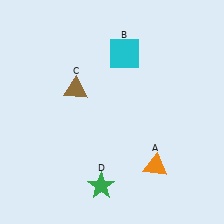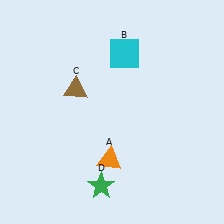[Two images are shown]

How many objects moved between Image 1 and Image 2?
1 object moved between the two images.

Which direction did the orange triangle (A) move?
The orange triangle (A) moved left.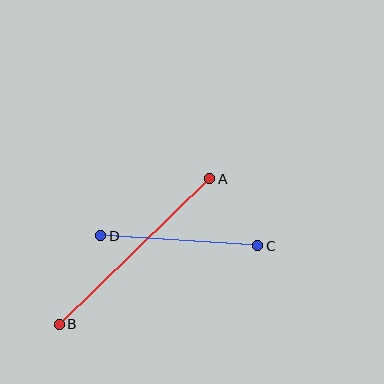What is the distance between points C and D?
The distance is approximately 158 pixels.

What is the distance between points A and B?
The distance is approximately 210 pixels.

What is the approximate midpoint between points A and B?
The midpoint is at approximately (135, 251) pixels.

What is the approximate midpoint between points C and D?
The midpoint is at approximately (179, 241) pixels.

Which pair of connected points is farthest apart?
Points A and B are farthest apart.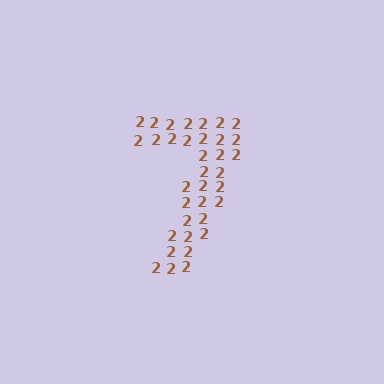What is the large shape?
The large shape is the digit 7.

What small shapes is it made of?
It is made of small digit 2's.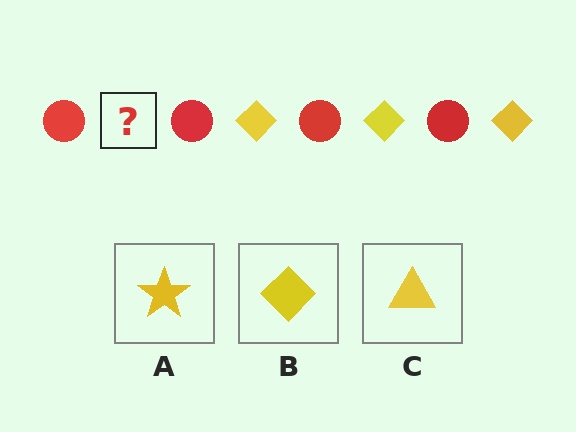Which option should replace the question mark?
Option B.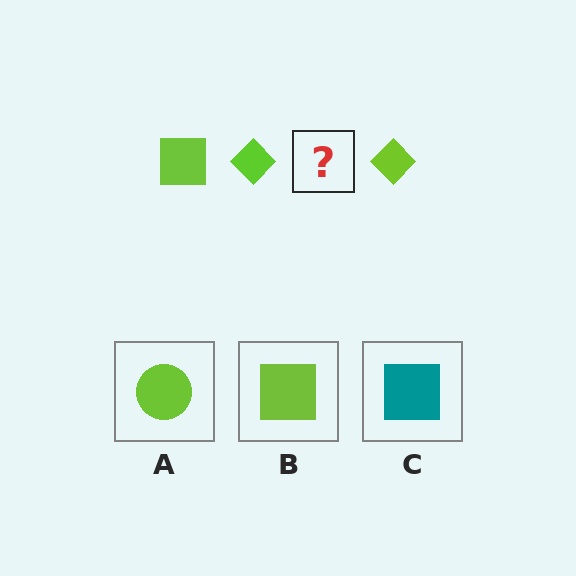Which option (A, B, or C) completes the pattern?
B.